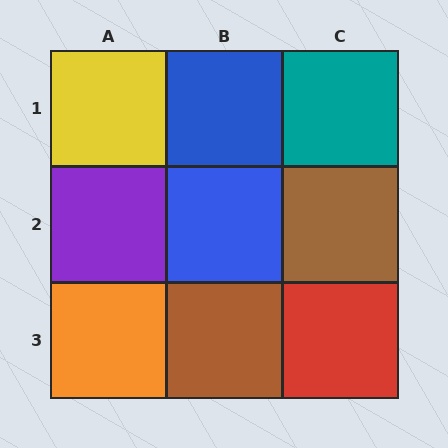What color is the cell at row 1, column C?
Teal.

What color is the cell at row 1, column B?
Blue.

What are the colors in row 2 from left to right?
Purple, blue, brown.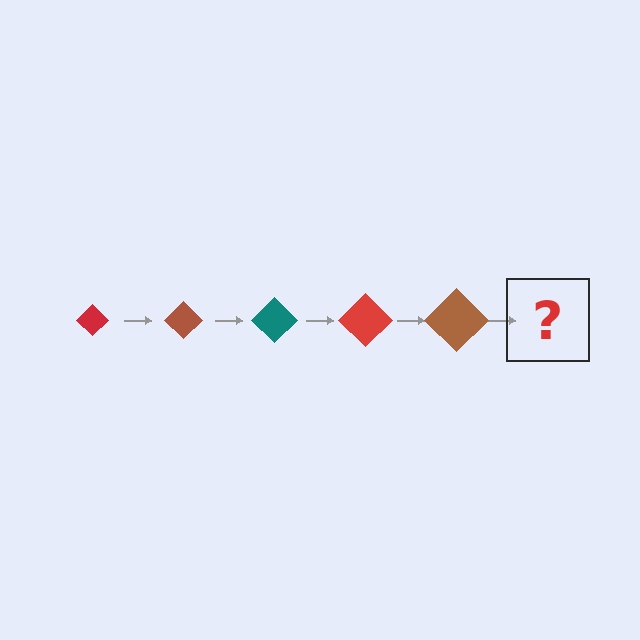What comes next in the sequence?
The next element should be a teal diamond, larger than the previous one.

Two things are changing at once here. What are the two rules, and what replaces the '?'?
The two rules are that the diamond grows larger each step and the color cycles through red, brown, and teal. The '?' should be a teal diamond, larger than the previous one.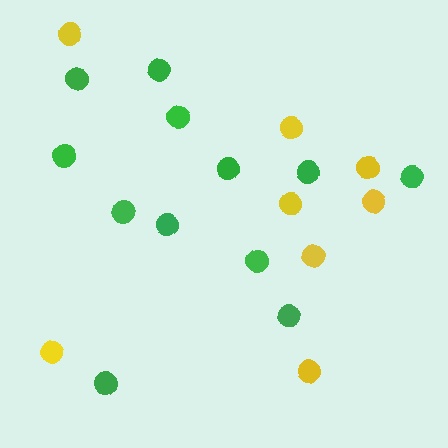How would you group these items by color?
There are 2 groups: one group of green circles (12) and one group of yellow circles (8).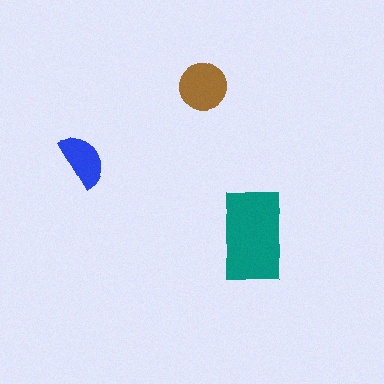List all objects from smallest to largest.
The blue semicircle, the brown circle, the teal rectangle.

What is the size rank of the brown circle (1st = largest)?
2nd.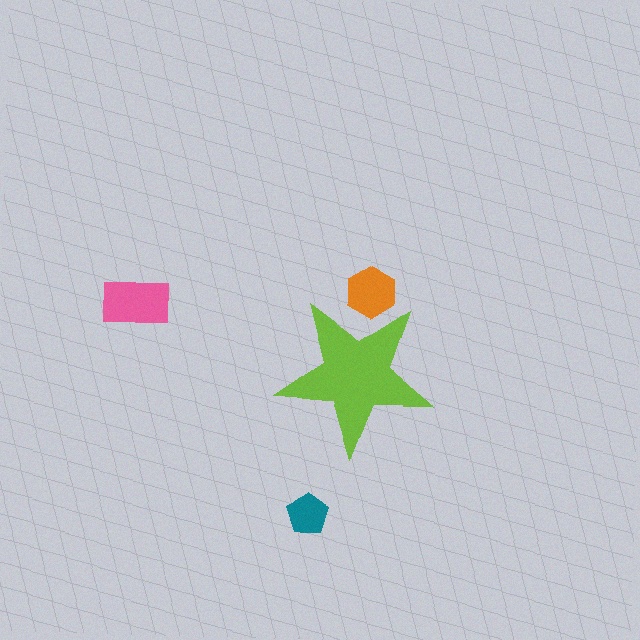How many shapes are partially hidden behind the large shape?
1 shape is partially hidden.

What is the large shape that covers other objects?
A lime star.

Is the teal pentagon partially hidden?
No, the teal pentagon is fully visible.